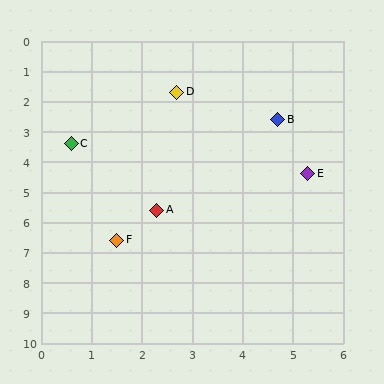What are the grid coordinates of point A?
Point A is at approximately (2.3, 5.6).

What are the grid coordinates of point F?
Point F is at approximately (1.5, 6.6).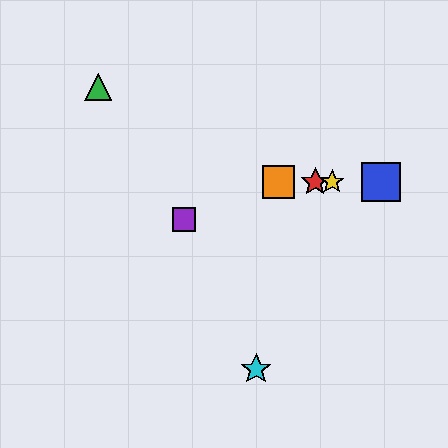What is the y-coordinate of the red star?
The red star is at y≈182.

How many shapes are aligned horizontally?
4 shapes (the red star, the blue square, the yellow star, the orange square) are aligned horizontally.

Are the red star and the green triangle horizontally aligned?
No, the red star is at y≈182 and the green triangle is at y≈87.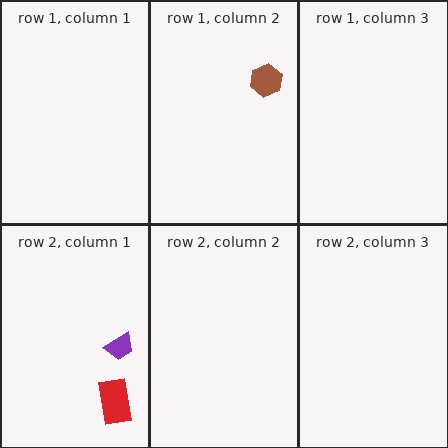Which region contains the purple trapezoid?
The row 2, column 1 region.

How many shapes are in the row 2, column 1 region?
2.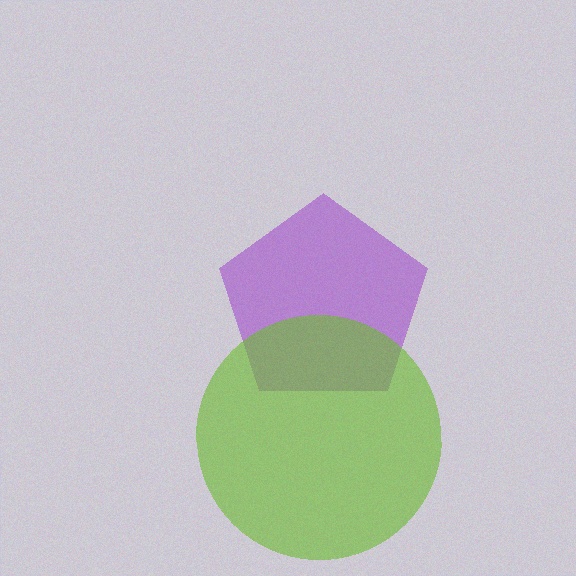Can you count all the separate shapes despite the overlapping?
Yes, there are 2 separate shapes.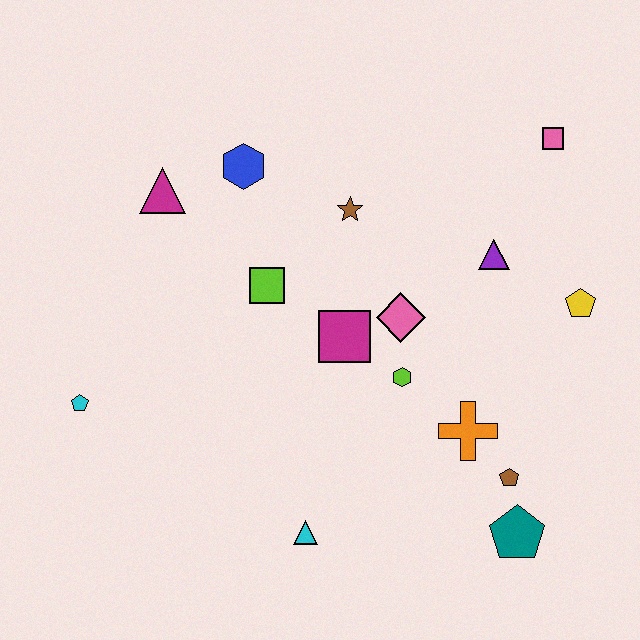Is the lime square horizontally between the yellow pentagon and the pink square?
No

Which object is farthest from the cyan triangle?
The pink square is farthest from the cyan triangle.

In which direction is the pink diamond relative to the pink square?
The pink diamond is below the pink square.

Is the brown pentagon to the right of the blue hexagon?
Yes